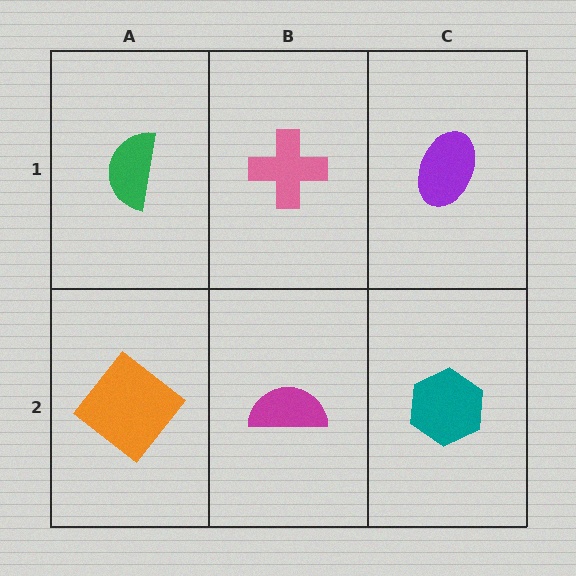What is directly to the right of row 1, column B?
A purple ellipse.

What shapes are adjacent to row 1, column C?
A teal hexagon (row 2, column C), a pink cross (row 1, column B).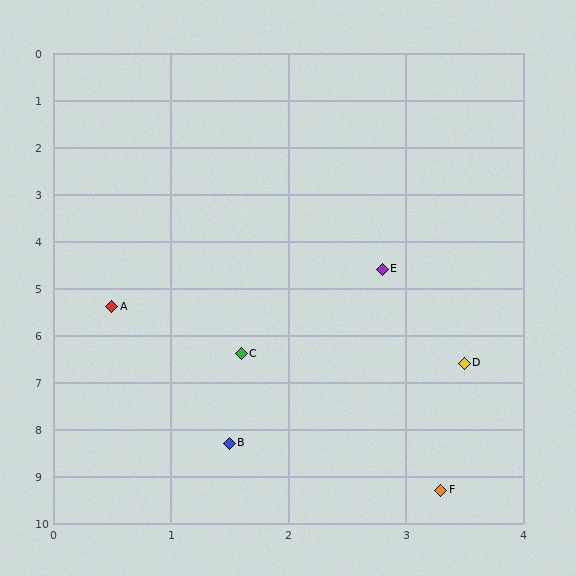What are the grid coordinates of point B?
Point B is at approximately (1.5, 8.3).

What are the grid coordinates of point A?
Point A is at approximately (0.5, 5.4).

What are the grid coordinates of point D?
Point D is at approximately (3.5, 6.6).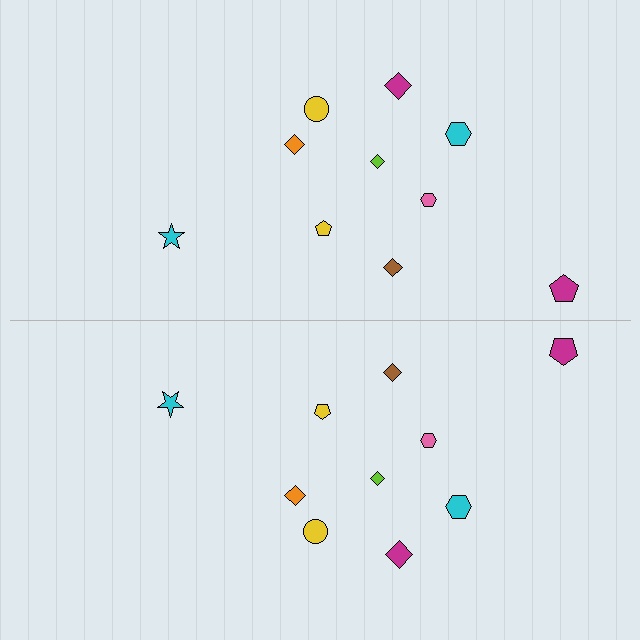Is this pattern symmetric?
Yes, this pattern has bilateral (reflection) symmetry.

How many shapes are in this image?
There are 20 shapes in this image.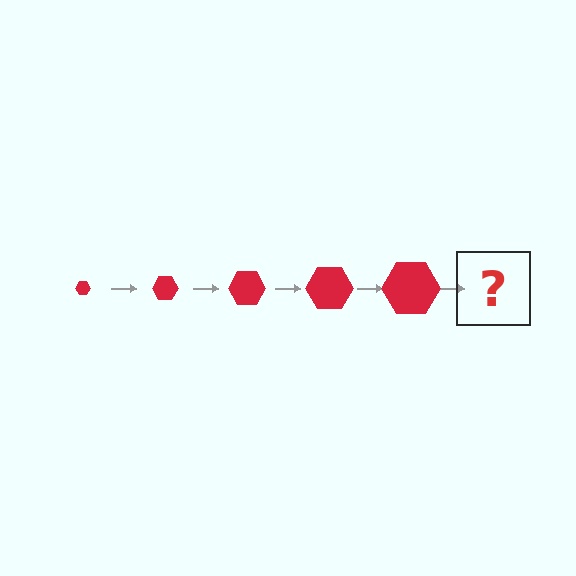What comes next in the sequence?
The next element should be a red hexagon, larger than the previous one.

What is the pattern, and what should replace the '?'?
The pattern is that the hexagon gets progressively larger each step. The '?' should be a red hexagon, larger than the previous one.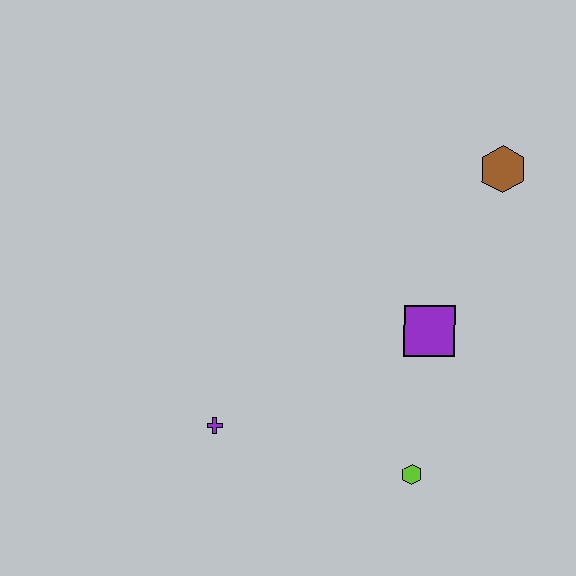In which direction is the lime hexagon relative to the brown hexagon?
The lime hexagon is below the brown hexagon.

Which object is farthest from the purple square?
The purple cross is farthest from the purple square.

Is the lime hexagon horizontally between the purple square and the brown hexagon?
No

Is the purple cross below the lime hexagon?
No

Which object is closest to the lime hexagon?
The purple square is closest to the lime hexagon.